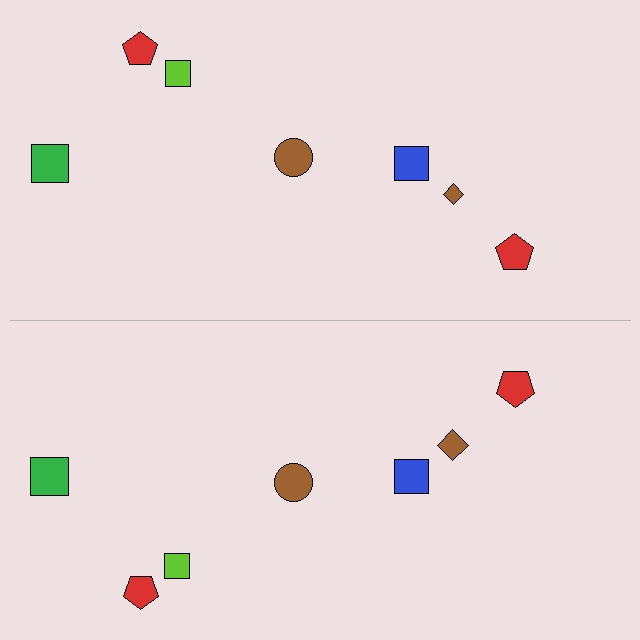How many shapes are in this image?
There are 14 shapes in this image.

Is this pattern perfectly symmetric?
No, the pattern is not perfectly symmetric. The brown diamond on the bottom side has a different size than its mirror counterpart.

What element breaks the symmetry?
The brown diamond on the bottom side has a different size than its mirror counterpart.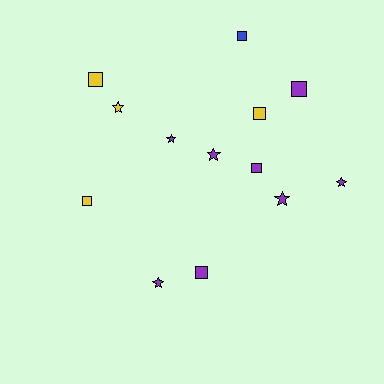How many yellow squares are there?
There are 3 yellow squares.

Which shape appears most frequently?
Square, with 7 objects.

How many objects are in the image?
There are 13 objects.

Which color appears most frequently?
Purple, with 8 objects.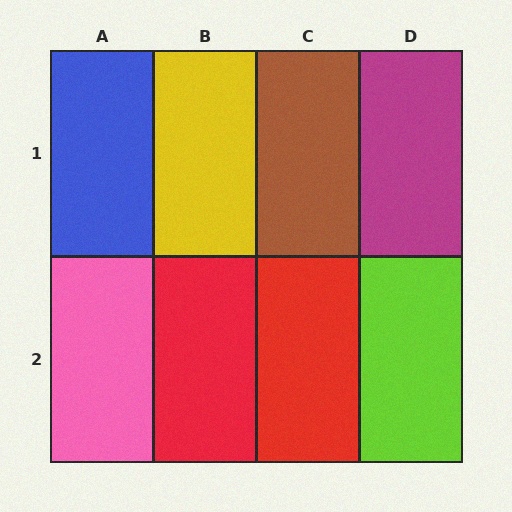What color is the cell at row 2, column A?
Pink.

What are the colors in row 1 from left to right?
Blue, yellow, brown, magenta.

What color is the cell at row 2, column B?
Red.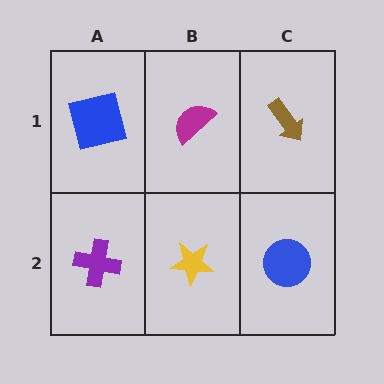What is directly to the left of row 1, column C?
A magenta semicircle.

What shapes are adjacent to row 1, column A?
A purple cross (row 2, column A), a magenta semicircle (row 1, column B).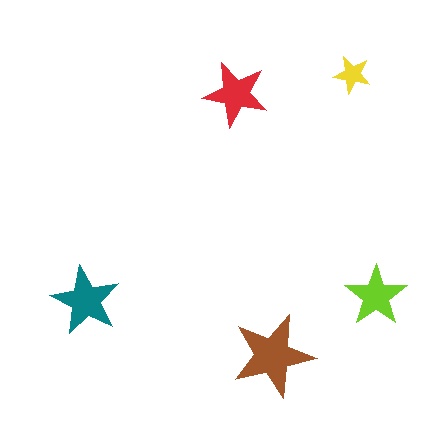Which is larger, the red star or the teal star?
The teal one.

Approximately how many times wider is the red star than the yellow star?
About 1.5 times wider.